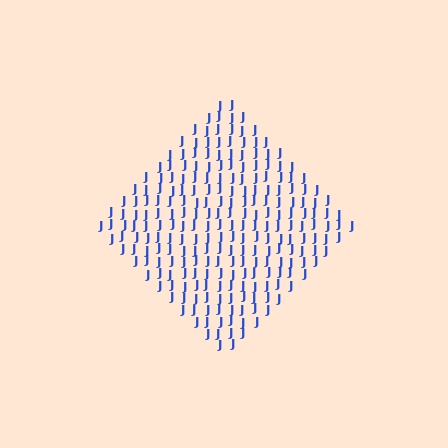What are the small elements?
The small elements are letter J's.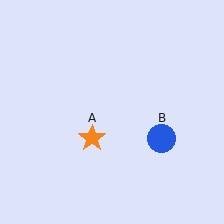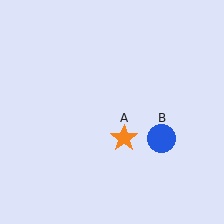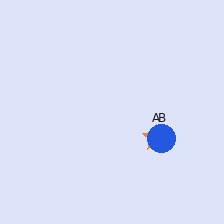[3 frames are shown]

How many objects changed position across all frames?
1 object changed position: orange star (object A).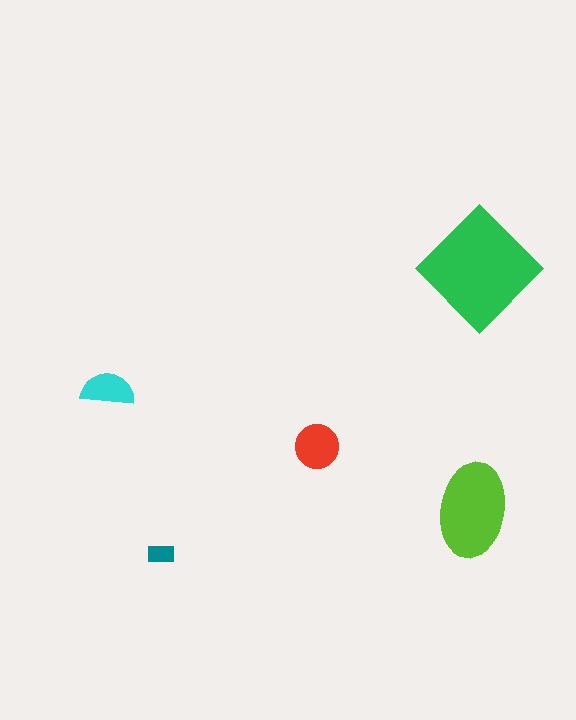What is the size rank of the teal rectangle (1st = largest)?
5th.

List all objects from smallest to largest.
The teal rectangle, the cyan semicircle, the red circle, the lime ellipse, the green diamond.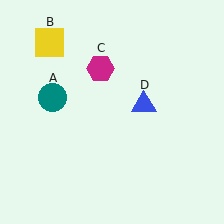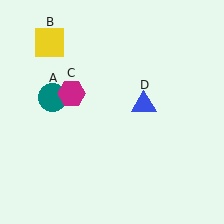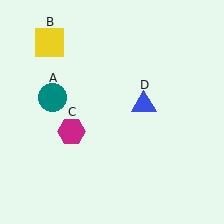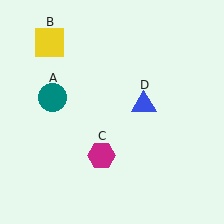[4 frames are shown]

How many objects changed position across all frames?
1 object changed position: magenta hexagon (object C).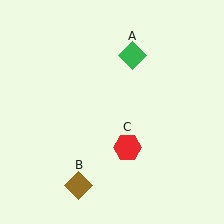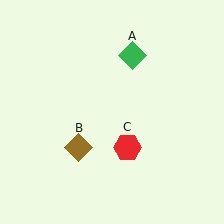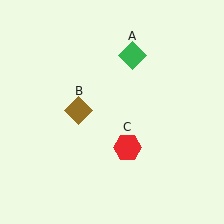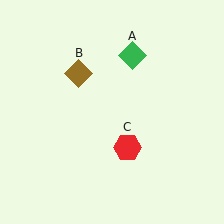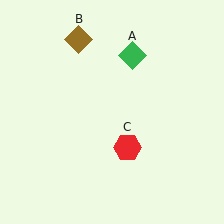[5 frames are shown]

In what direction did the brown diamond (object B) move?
The brown diamond (object B) moved up.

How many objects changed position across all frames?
1 object changed position: brown diamond (object B).